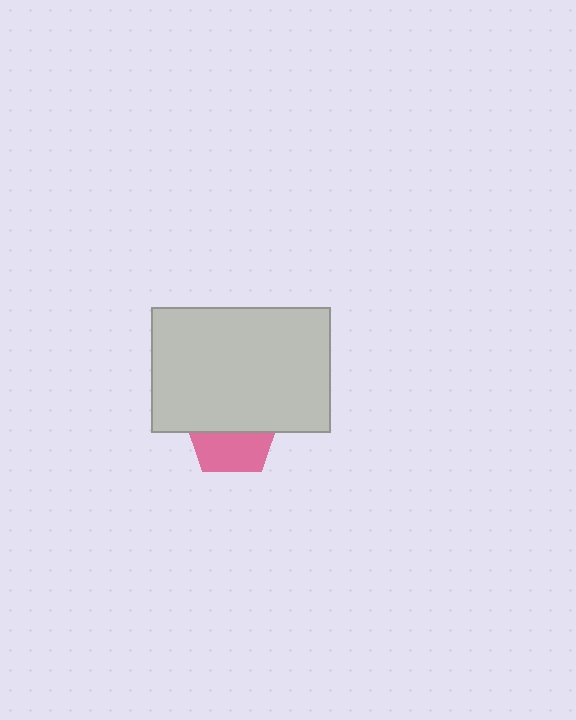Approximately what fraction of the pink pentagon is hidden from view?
Roughly 55% of the pink pentagon is hidden behind the light gray rectangle.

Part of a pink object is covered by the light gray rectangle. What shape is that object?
It is a pentagon.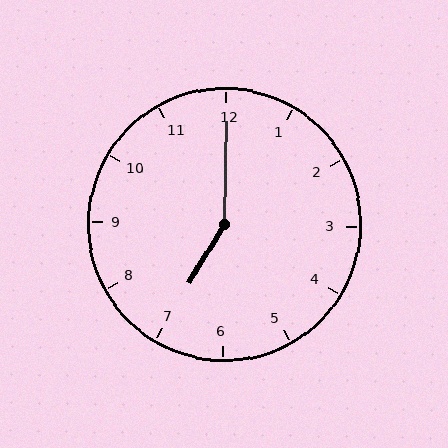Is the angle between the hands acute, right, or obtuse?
It is obtuse.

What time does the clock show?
7:00.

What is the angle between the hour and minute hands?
Approximately 150 degrees.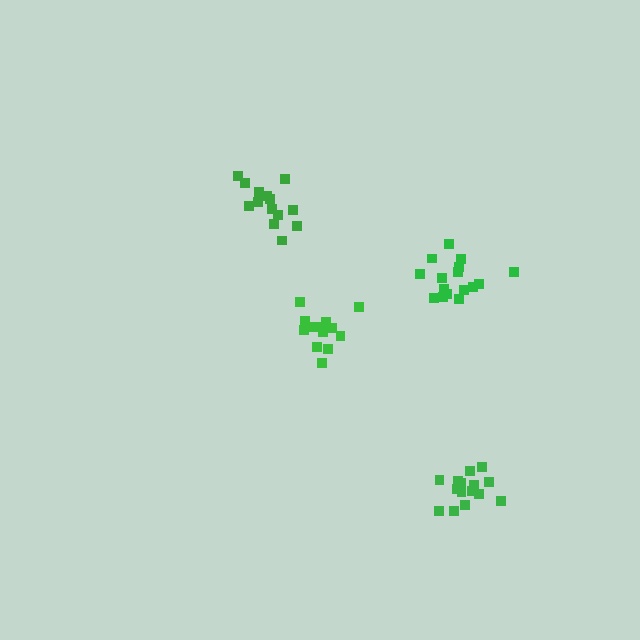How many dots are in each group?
Group 1: 14 dots, Group 2: 16 dots, Group 3: 16 dots, Group 4: 13 dots (59 total).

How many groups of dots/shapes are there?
There are 4 groups.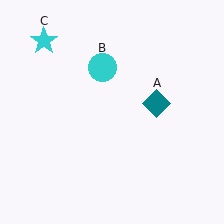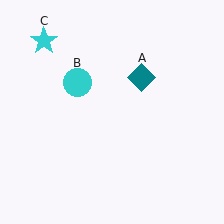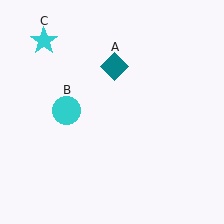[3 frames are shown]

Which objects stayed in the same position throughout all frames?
Cyan star (object C) remained stationary.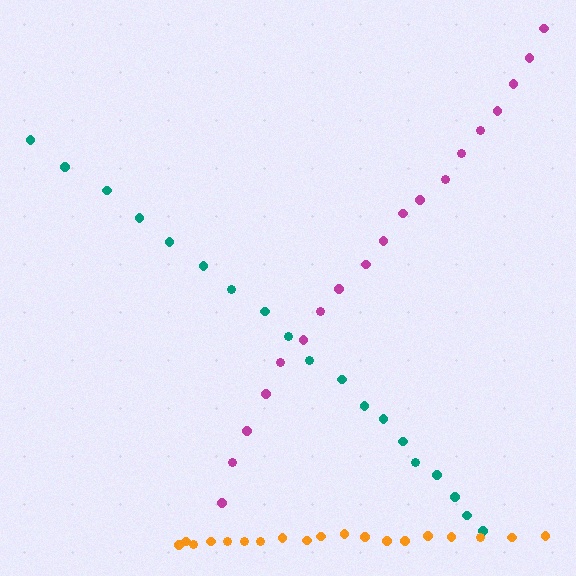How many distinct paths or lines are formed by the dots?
There are 3 distinct paths.